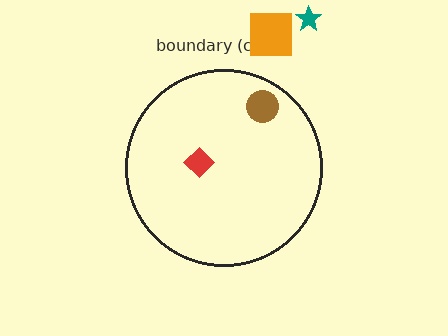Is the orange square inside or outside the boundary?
Outside.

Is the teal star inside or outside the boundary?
Outside.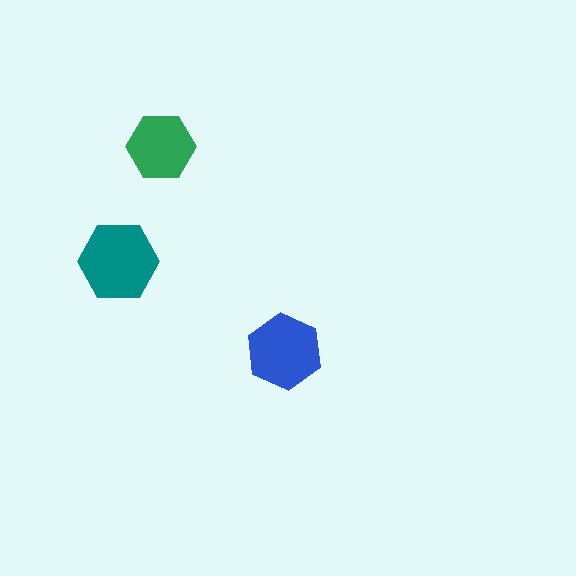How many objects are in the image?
There are 3 objects in the image.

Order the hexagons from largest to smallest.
the teal one, the blue one, the green one.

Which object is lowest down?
The blue hexagon is bottommost.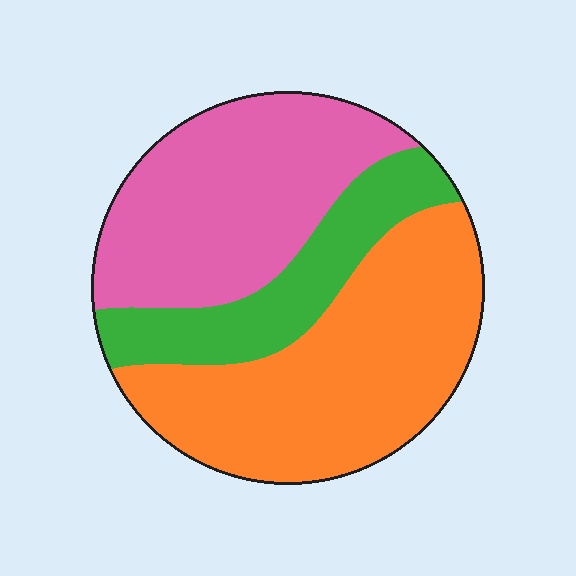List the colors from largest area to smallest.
From largest to smallest: orange, pink, green.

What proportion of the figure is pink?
Pink covers 36% of the figure.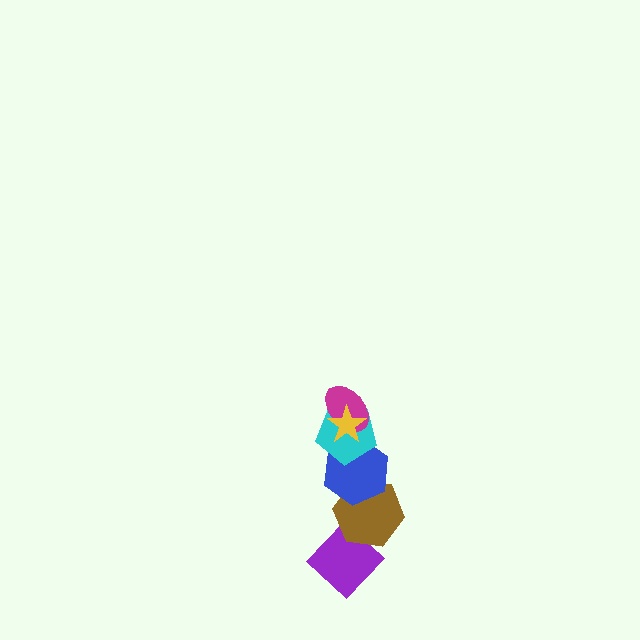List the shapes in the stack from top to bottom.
From top to bottom: the yellow star, the magenta ellipse, the cyan pentagon, the blue hexagon, the brown hexagon, the purple diamond.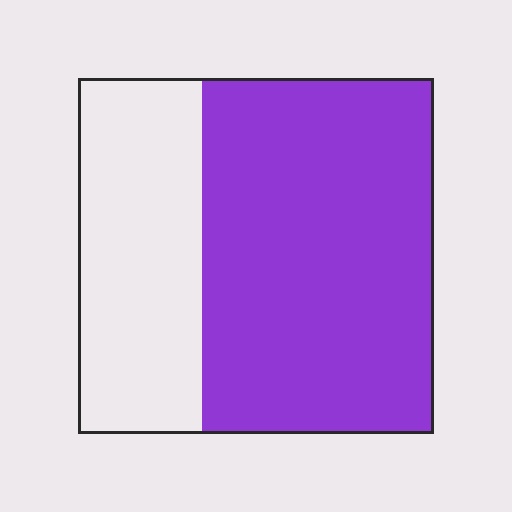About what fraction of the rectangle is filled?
About two thirds (2/3).